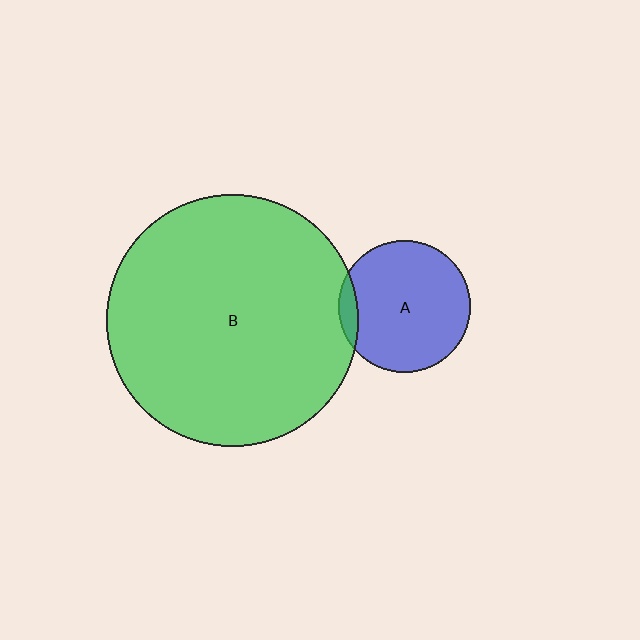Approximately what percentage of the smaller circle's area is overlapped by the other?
Approximately 10%.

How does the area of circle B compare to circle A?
Approximately 3.6 times.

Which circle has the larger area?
Circle B (green).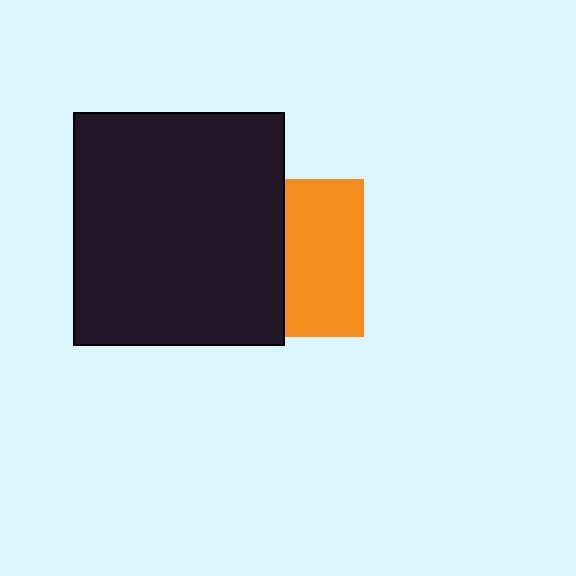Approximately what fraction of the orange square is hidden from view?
Roughly 51% of the orange square is hidden behind the black rectangle.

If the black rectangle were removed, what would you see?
You would see the complete orange square.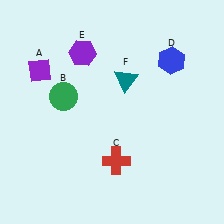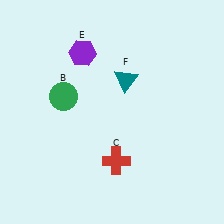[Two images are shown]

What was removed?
The purple diamond (A), the blue hexagon (D) were removed in Image 2.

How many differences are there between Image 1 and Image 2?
There are 2 differences between the two images.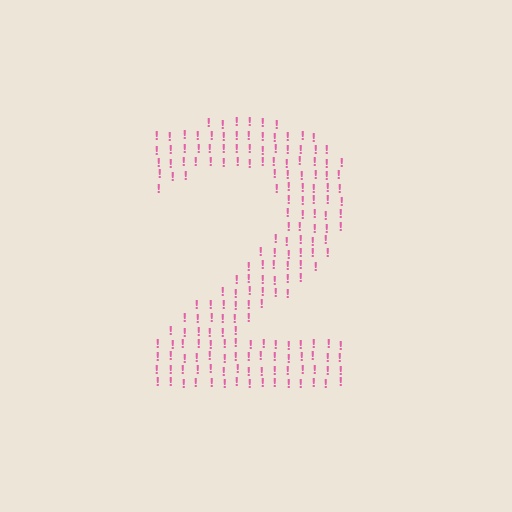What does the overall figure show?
The overall figure shows the digit 2.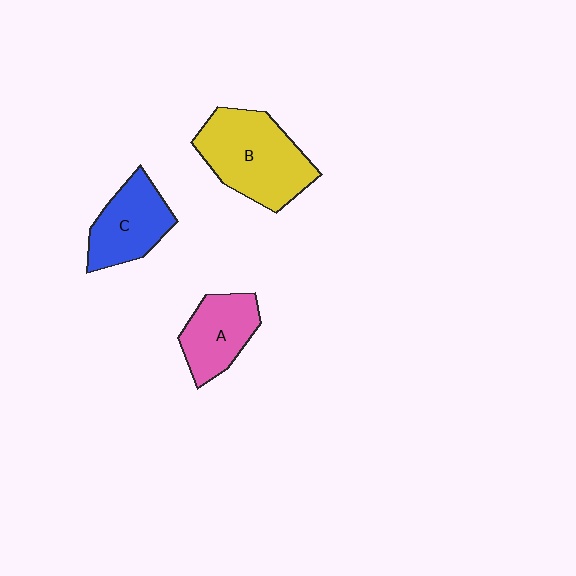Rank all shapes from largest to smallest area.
From largest to smallest: B (yellow), C (blue), A (pink).